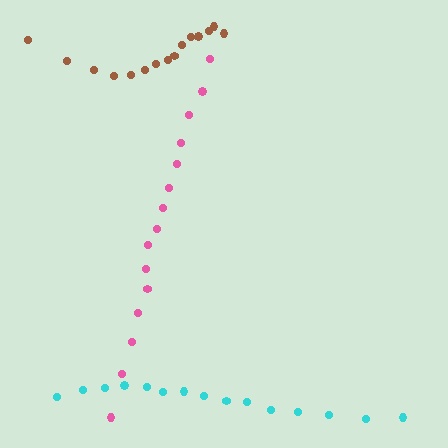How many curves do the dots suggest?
There are 3 distinct paths.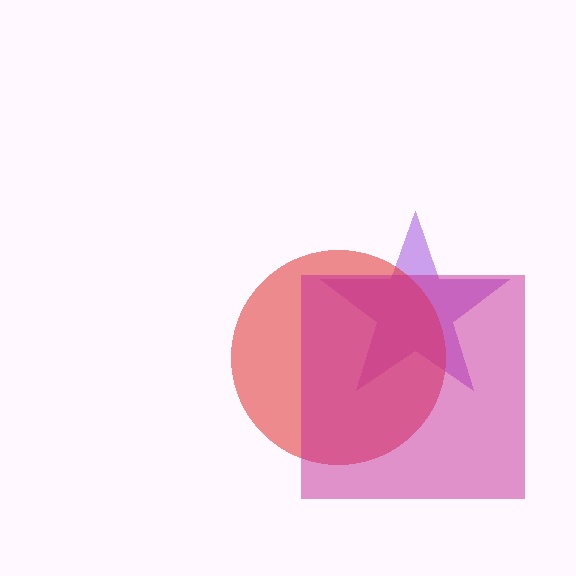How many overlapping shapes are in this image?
There are 3 overlapping shapes in the image.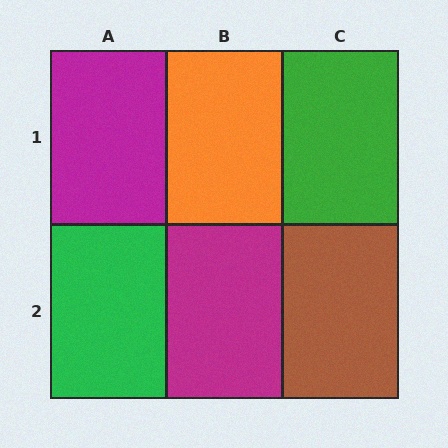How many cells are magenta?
2 cells are magenta.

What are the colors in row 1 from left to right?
Magenta, orange, green.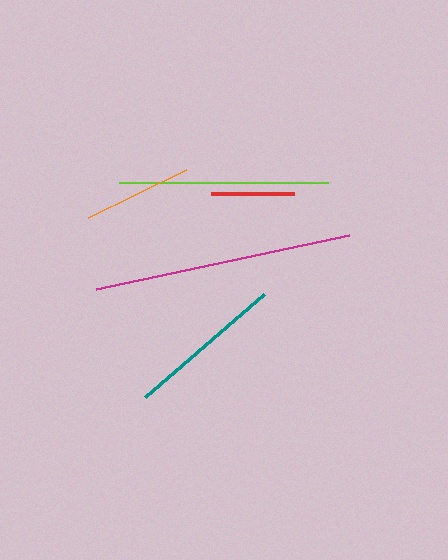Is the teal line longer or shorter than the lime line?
The lime line is longer than the teal line.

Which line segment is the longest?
The magenta line is the longest at approximately 258 pixels.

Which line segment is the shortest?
The red line is the shortest at approximately 83 pixels.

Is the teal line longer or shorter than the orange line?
The teal line is longer than the orange line.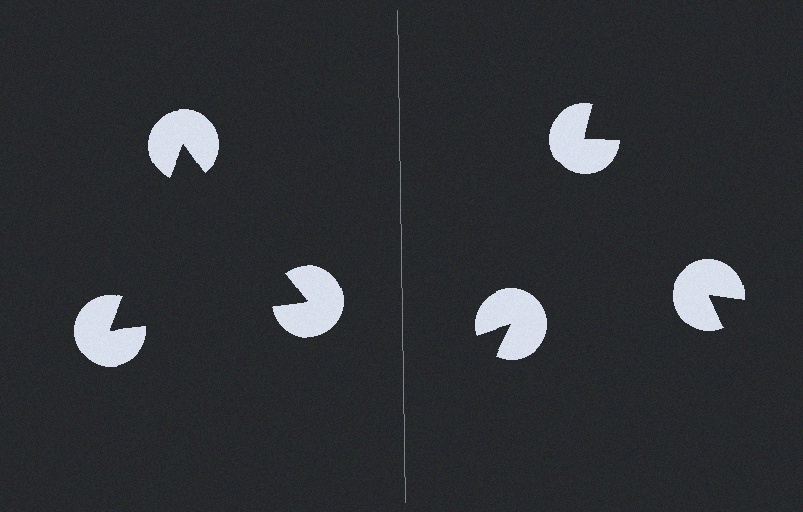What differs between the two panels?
The pac-man discs are positioned identically on both sides; only the wedge orientations differ. On the left they align to a triangle; on the right they are misaligned.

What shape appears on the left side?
An illusory triangle.